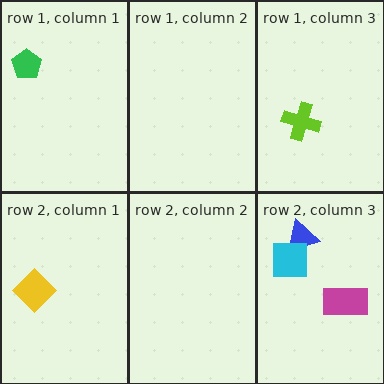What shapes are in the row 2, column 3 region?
The magenta rectangle, the blue triangle, the cyan square.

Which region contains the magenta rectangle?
The row 2, column 3 region.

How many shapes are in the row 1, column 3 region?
1.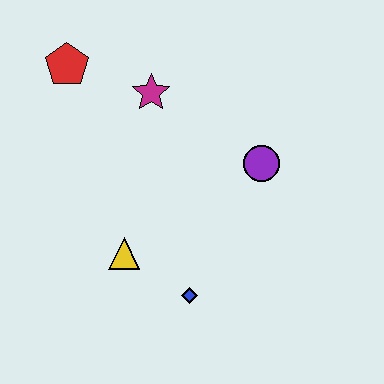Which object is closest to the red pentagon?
The magenta star is closest to the red pentagon.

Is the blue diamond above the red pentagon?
No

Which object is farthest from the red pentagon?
The blue diamond is farthest from the red pentagon.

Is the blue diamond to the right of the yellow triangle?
Yes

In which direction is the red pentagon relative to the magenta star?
The red pentagon is to the left of the magenta star.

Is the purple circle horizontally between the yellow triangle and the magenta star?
No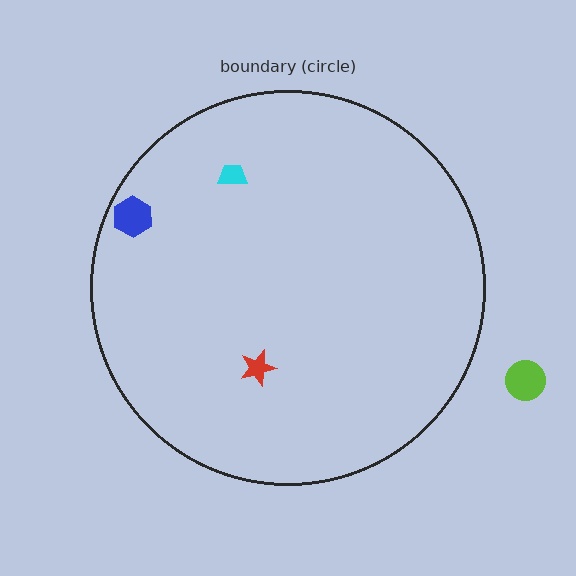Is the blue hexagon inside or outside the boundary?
Inside.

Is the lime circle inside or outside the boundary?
Outside.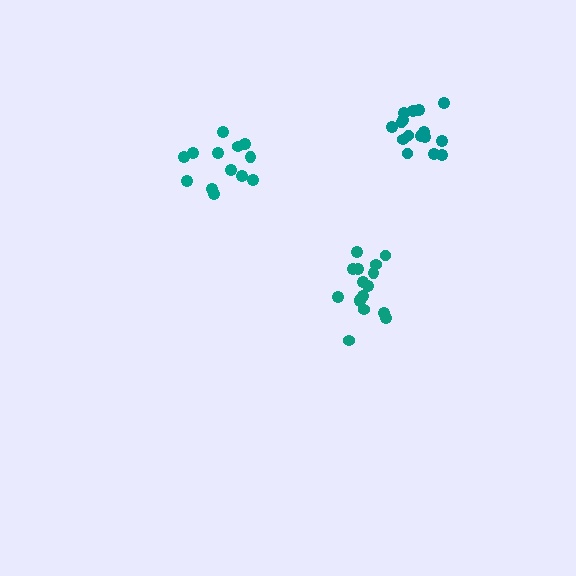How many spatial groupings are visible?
There are 3 spatial groupings.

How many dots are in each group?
Group 1: 13 dots, Group 2: 16 dots, Group 3: 16 dots (45 total).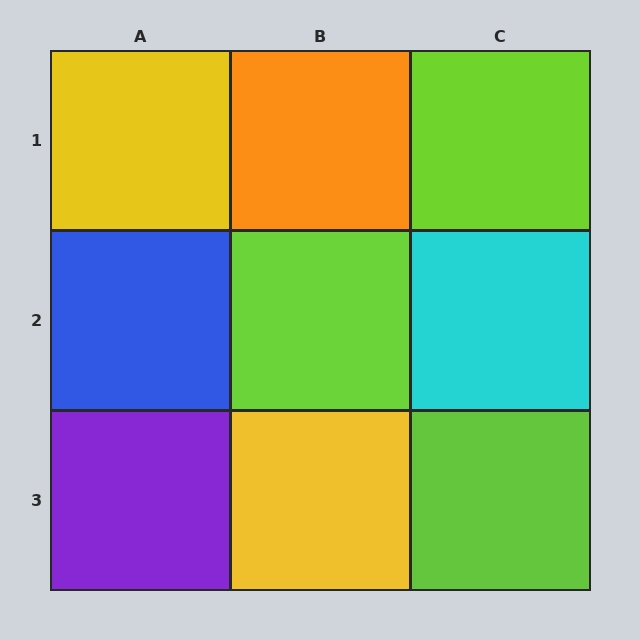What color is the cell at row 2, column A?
Blue.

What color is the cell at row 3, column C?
Lime.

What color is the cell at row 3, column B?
Yellow.